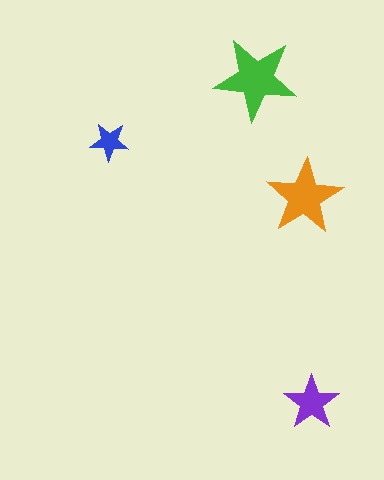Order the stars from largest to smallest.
the green one, the orange one, the purple one, the blue one.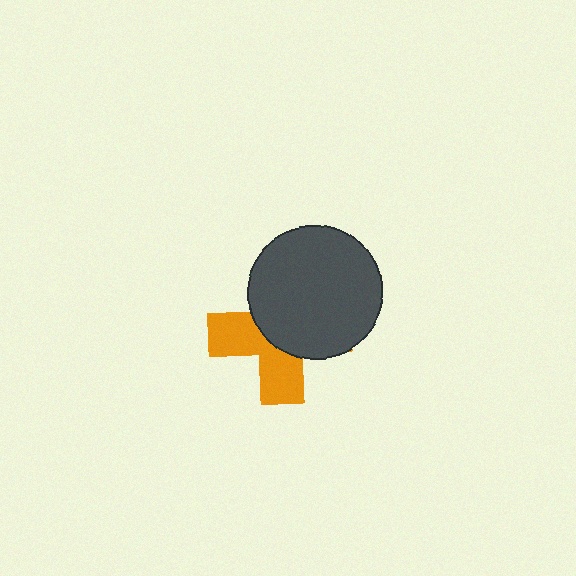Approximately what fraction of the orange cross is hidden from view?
Roughly 57% of the orange cross is hidden behind the dark gray circle.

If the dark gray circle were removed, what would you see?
You would see the complete orange cross.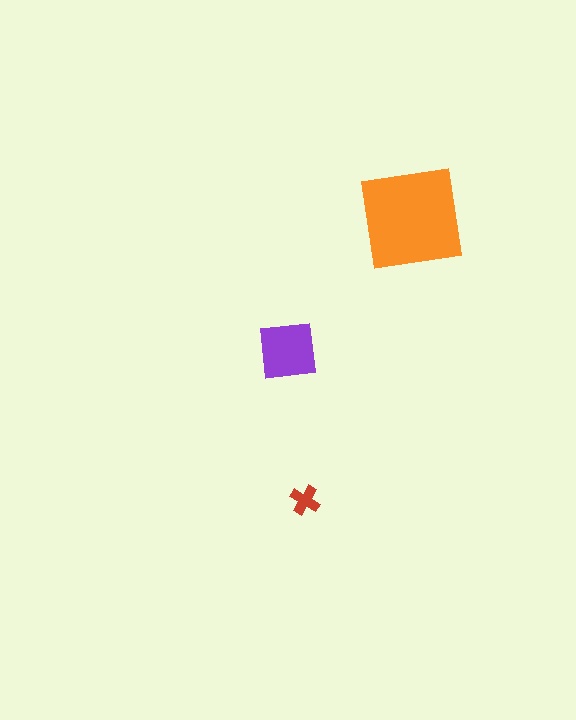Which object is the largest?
The orange square.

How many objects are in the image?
There are 3 objects in the image.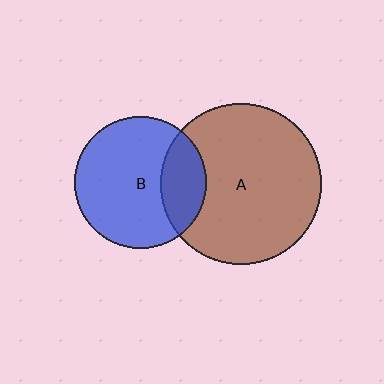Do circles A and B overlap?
Yes.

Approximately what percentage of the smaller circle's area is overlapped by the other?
Approximately 25%.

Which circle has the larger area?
Circle A (brown).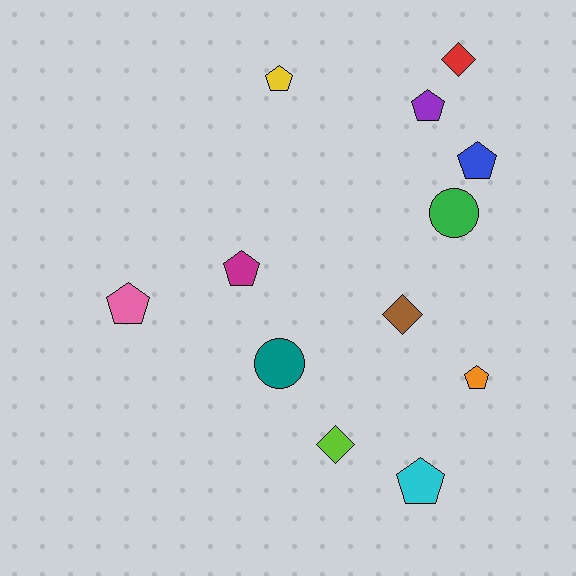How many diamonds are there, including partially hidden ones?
There are 3 diamonds.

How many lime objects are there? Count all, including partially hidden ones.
There is 1 lime object.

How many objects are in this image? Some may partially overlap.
There are 12 objects.